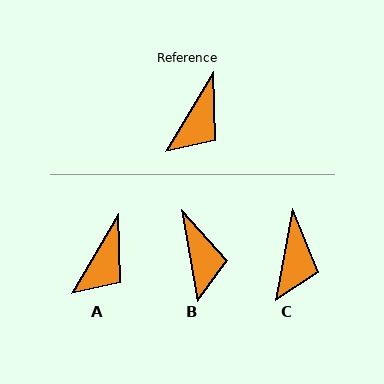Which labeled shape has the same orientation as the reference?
A.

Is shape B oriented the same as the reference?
No, it is off by about 40 degrees.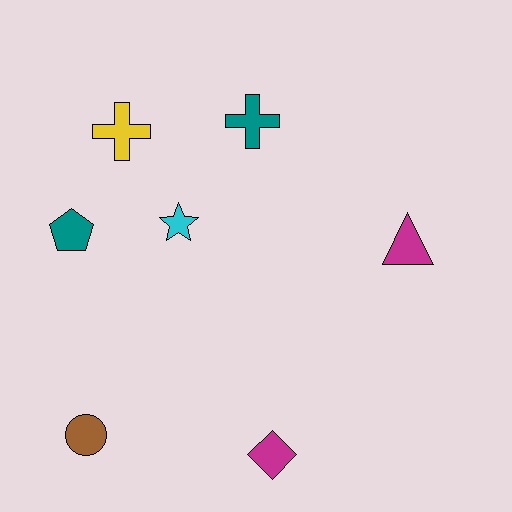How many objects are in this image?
There are 7 objects.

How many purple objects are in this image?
There are no purple objects.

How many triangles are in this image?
There is 1 triangle.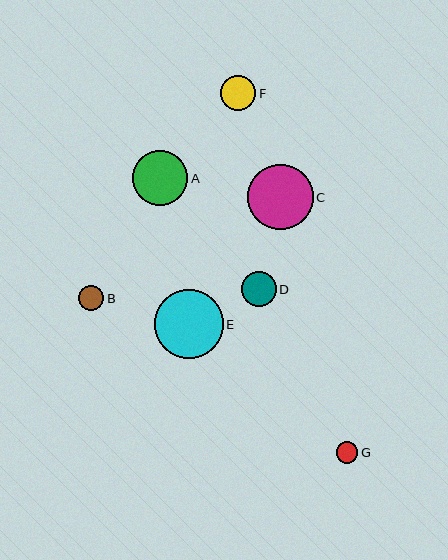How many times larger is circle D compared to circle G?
Circle D is approximately 1.6 times the size of circle G.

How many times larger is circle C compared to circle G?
Circle C is approximately 3.0 times the size of circle G.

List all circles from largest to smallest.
From largest to smallest: E, C, A, F, D, B, G.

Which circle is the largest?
Circle E is the largest with a size of approximately 69 pixels.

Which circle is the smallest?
Circle G is the smallest with a size of approximately 22 pixels.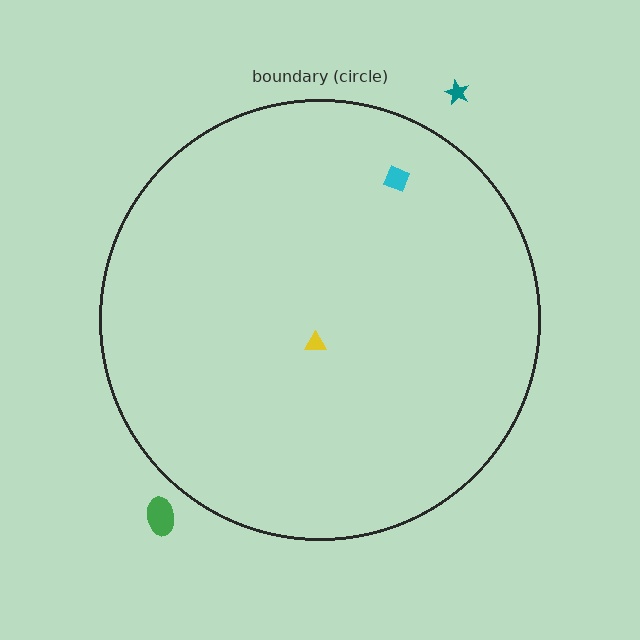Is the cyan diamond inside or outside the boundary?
Inside.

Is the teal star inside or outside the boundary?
Outside.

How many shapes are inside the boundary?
2 inside, 2 outside.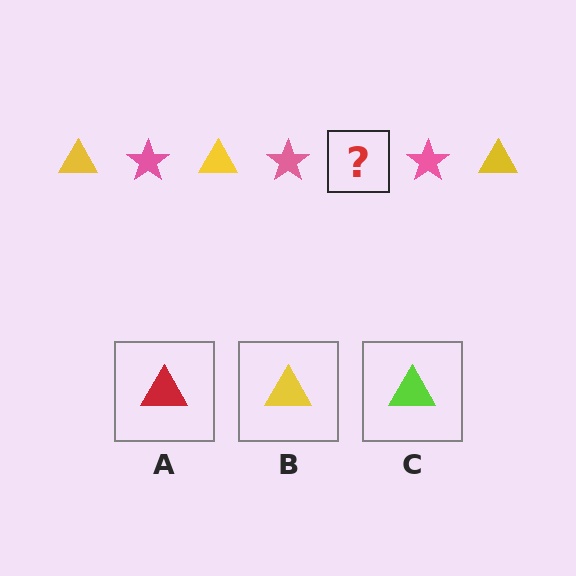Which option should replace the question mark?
Option B.